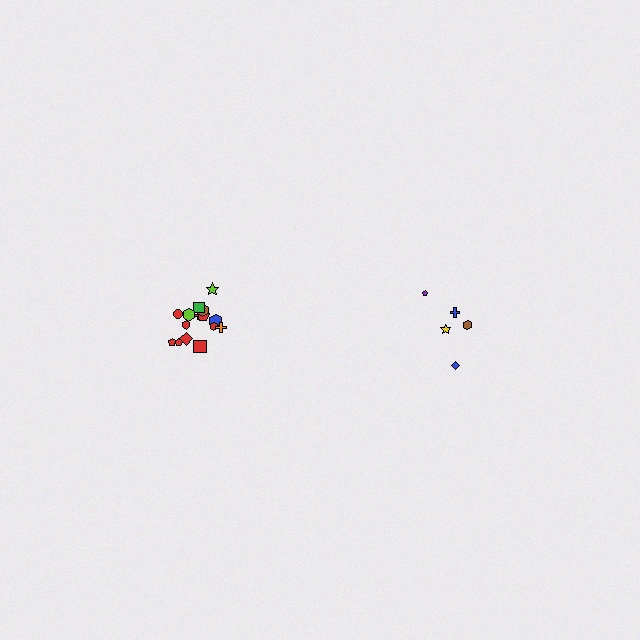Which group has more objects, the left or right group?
The left group.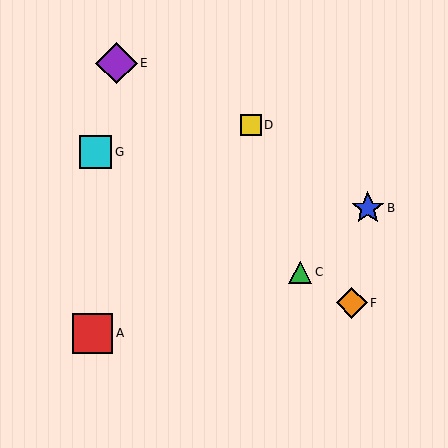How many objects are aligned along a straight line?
3 objects (C, F, G) are aligned along a straight line.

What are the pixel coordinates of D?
Object D is at (251, 125).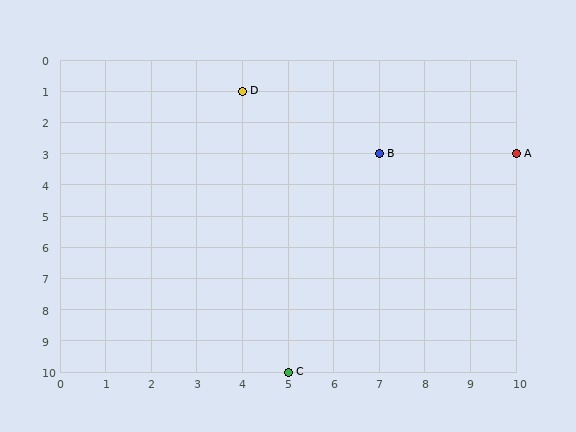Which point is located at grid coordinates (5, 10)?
Point C is at (5, 10).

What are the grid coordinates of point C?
Point C is at grid coordinates (5, 10).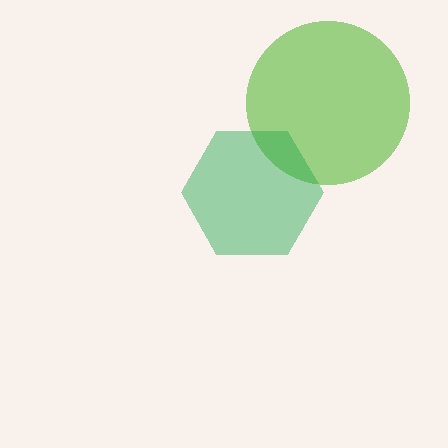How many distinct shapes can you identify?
There are 2 distinct shapes: a lime circle, a green hexagon.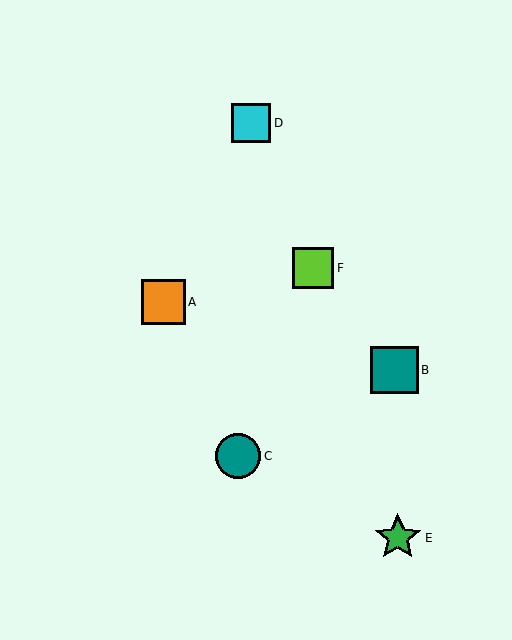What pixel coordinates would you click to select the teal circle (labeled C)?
Click at (238, 456) to select the teal circle C.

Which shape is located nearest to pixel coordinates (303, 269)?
The lime square (labeled F) at (313, 268) is nearest to that location.